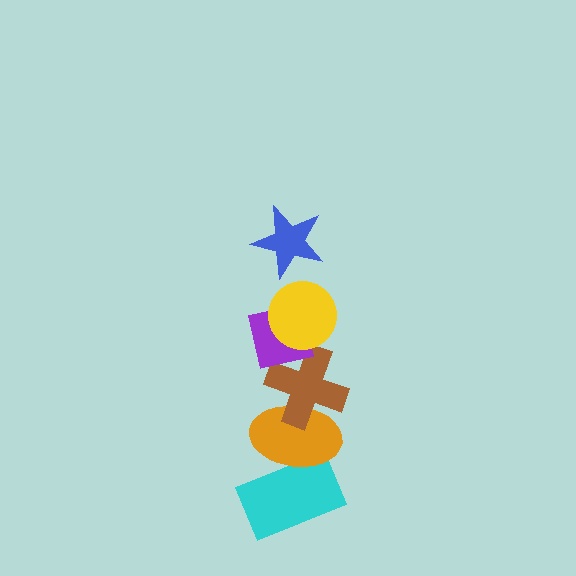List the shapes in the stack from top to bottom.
From top to bottom: the blue star, the yellow circle, the purple square, the brown cross, the orange ellipse, the cyan rectangle.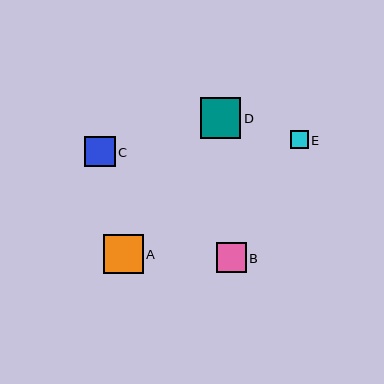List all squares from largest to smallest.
From largest to smallest: D, A, C, B, E.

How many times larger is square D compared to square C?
Square D is approximately 1.3 times the size of square C.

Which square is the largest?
Square D is the largest with a size of approximately 41 pixels.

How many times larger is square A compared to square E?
Square A is approximately 2.2 times the size of square E.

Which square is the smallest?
Square E is the smallest with a size of approximately 18 pixels.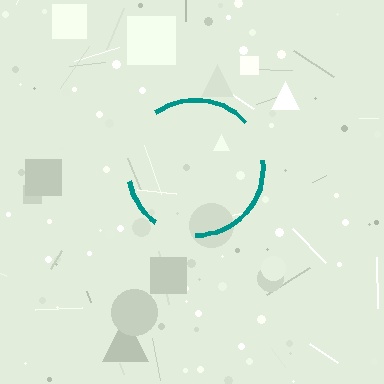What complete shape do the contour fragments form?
The contour fragments form a circle.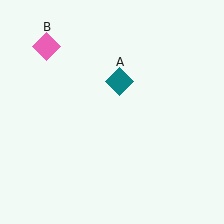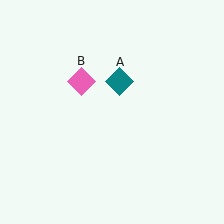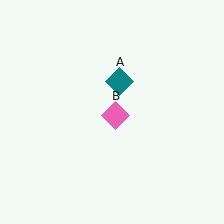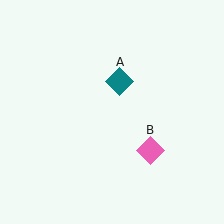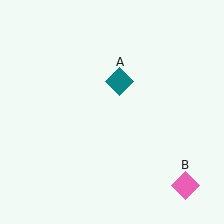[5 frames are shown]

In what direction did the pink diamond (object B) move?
The pink diamond (object B) moved down and to the right.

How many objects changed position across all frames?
1 object changed position: pink diamond (object B).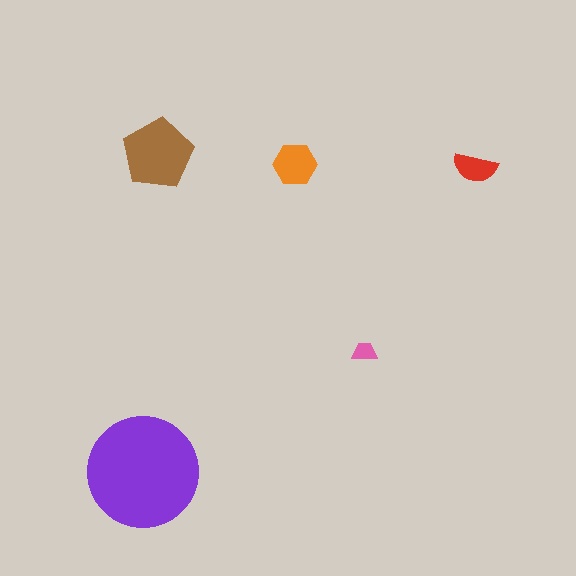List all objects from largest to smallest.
The purple circle, the brown pentagon, the orange hexagon, the red semicircle, the pink trapezoid.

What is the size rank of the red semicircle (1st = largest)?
4th.